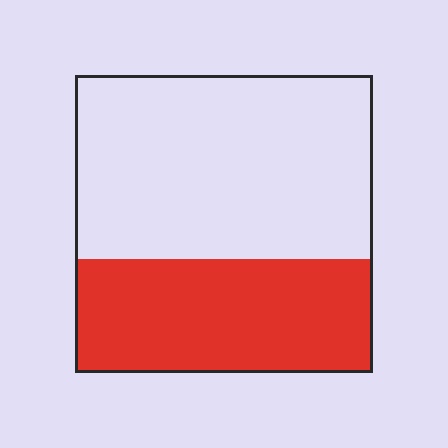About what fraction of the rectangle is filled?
About three eighths (3/8).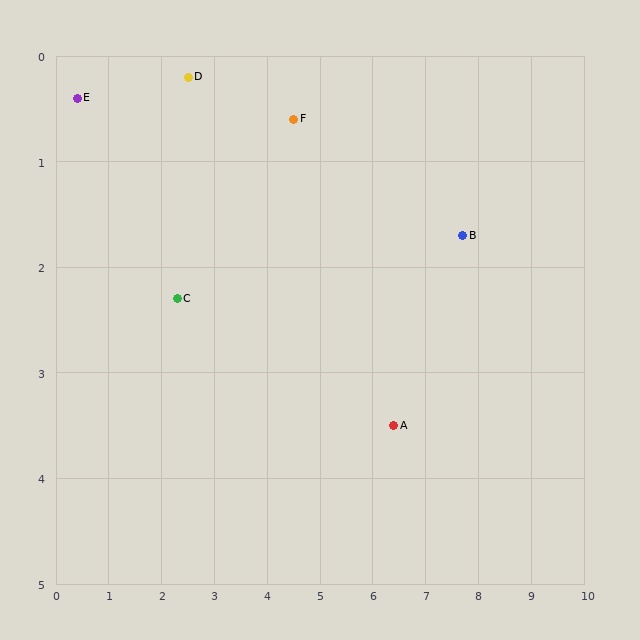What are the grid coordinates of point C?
Point C is at approximately (2.3, 2.3).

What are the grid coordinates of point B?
Point B is at approximately (7.7, 1.7).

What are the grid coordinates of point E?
Point E is at approximately (0.4, 0.4).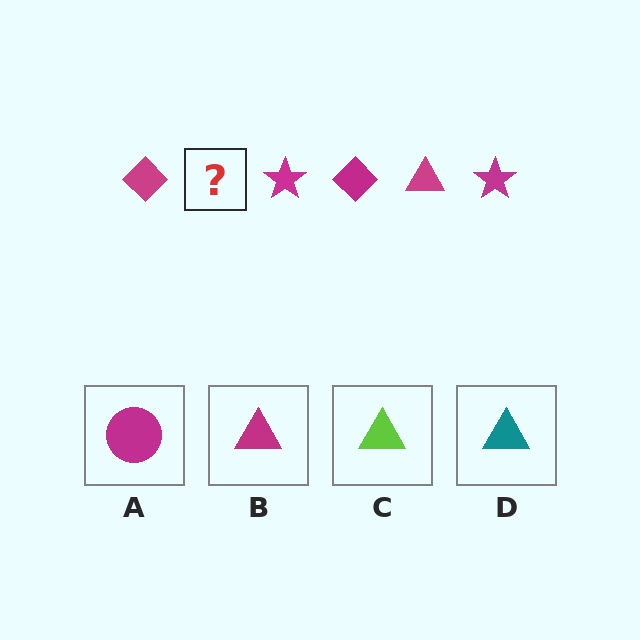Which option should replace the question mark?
Option B.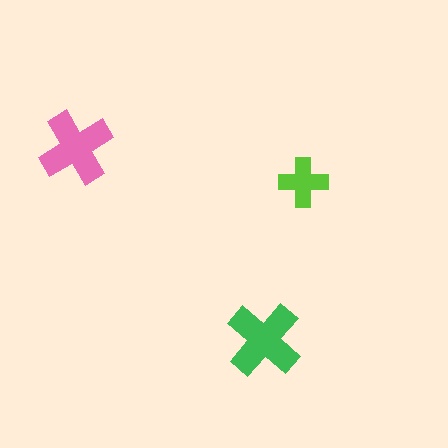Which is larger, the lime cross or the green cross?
The green one.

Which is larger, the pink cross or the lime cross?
The pink one.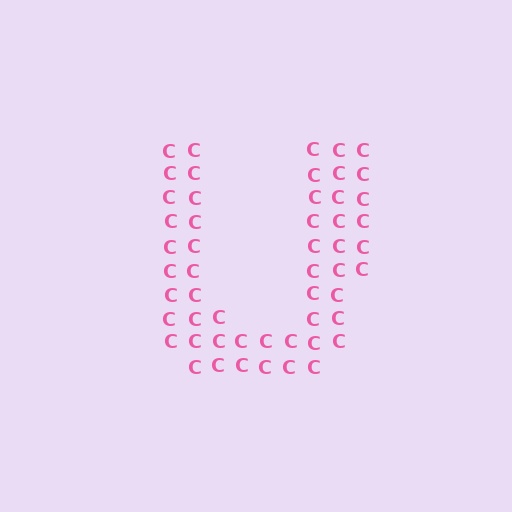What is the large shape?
The large shape is the letter U.